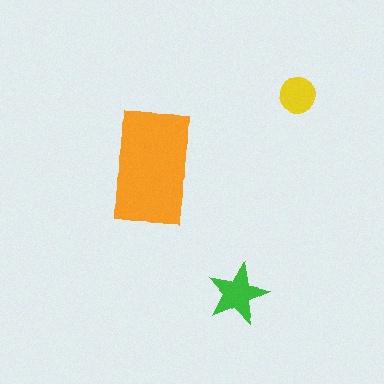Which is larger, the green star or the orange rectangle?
The orange rectangle.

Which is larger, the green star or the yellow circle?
The green star.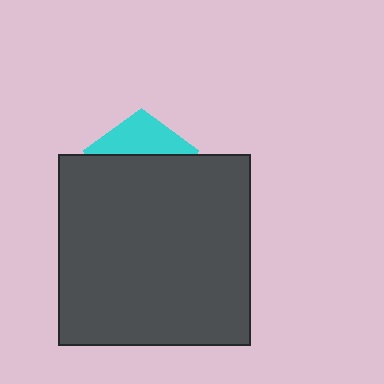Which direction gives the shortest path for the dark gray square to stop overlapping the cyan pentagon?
Moving down gives the shortest separation.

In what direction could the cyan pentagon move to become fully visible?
The cyan pentagon could move up. That would shift it out from behind the dark gray square entirely.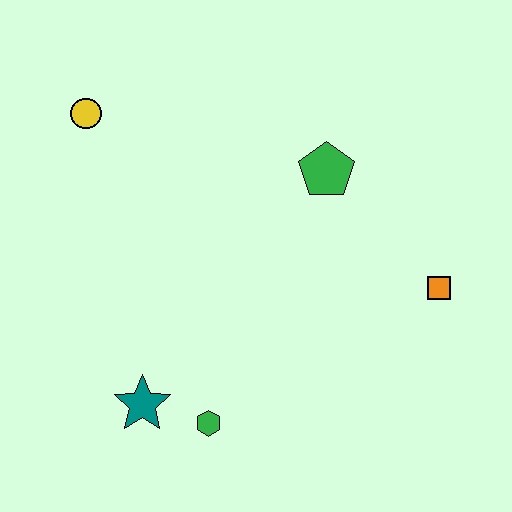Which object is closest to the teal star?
The green hexagon is closest to the teal star.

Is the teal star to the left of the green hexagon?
Yes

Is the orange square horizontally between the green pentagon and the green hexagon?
No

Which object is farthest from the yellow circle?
The orange square is farthest from the yellow circle.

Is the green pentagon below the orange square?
No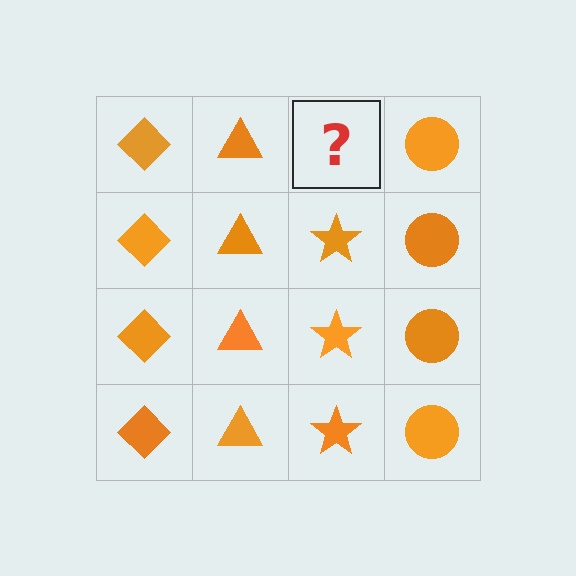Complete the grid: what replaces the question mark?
The question mark should be replaced with an orange star.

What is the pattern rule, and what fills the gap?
The rule is that each column has a consistent shape. The gap should be filled with an orange star.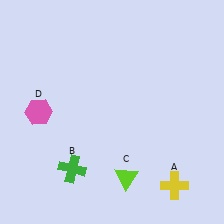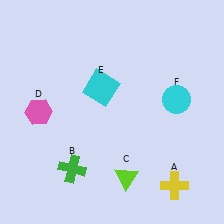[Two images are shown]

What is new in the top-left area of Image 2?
A cyan square (E) was added in the top-left area of Image 2.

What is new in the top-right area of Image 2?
A cyan circle (F) was added in the top-right area of Image 2.